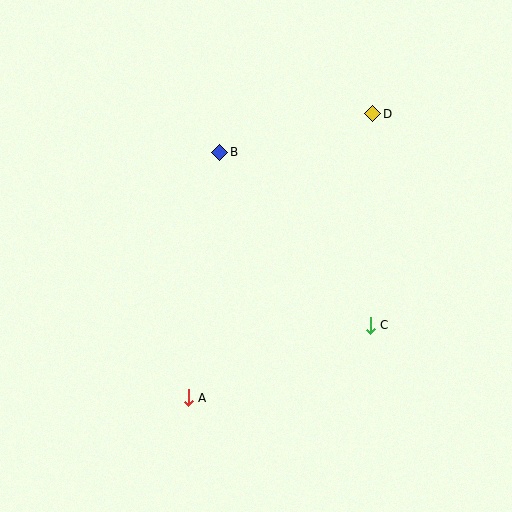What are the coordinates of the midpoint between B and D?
The midpoint between B and D is at (296, 133).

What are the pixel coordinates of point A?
Point A is at (188, 398).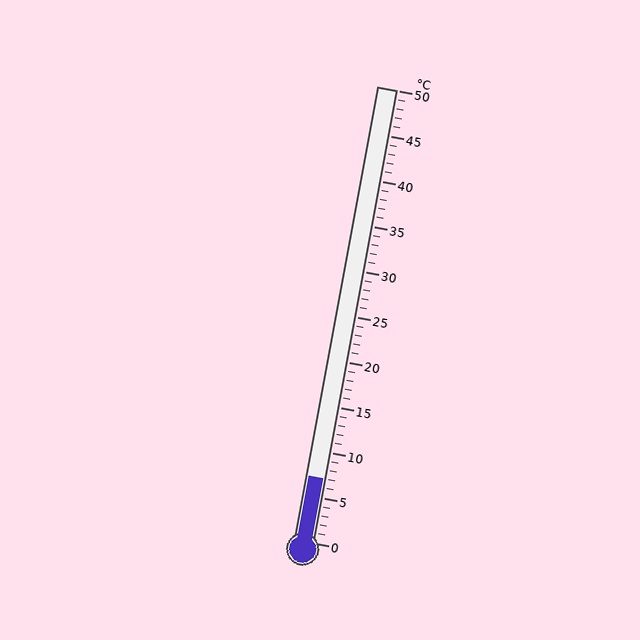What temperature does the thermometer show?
The thermometer shows approximately 7°C.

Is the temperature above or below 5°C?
The temperature is above 5°C.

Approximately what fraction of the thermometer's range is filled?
The thermometer is filled to approximately 15% of its range.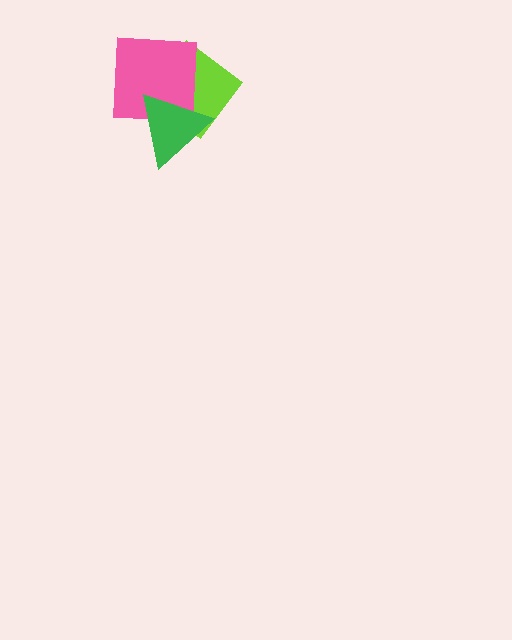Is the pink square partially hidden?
Yes, it is partially covered by another shape.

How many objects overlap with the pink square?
2 objects overlap with the pink square.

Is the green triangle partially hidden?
No, no other shape covers it.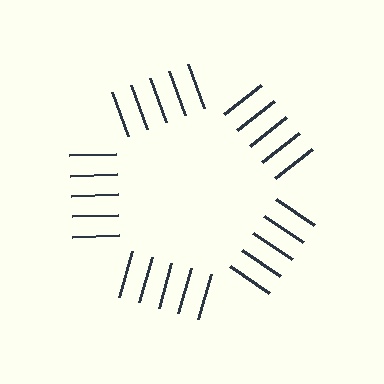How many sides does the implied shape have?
5 sides — the line-ends trace a pentagon.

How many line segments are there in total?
25 — 5 along each of the 5 edges.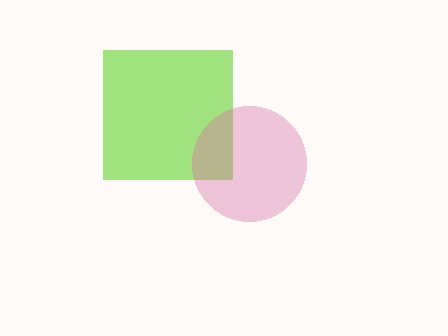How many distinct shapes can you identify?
There are 2 distinct shapes: a lime square, a pink circle.